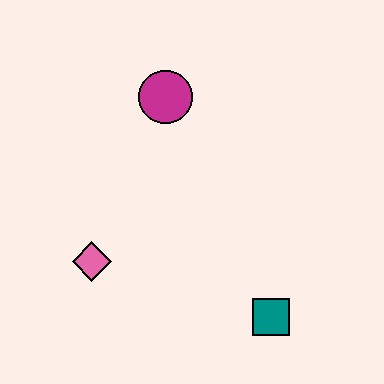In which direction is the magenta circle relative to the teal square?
The magenta circle is above the teal square.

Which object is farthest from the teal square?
The magenta circle is farthest from the teal square.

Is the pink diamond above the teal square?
Yes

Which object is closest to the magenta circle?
The pink diamond is closest to the magenta circle.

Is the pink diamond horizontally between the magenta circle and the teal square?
No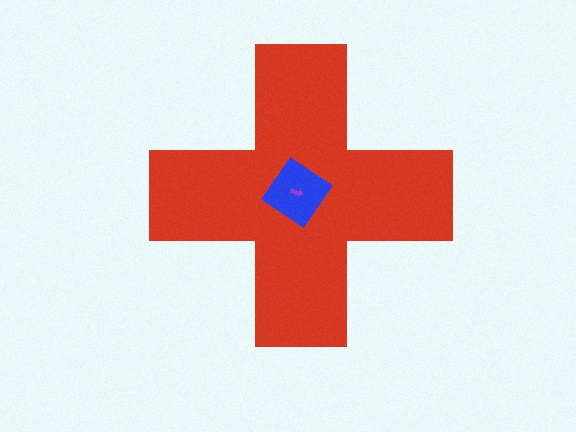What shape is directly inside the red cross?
The blue diamond.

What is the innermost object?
The purple arrow.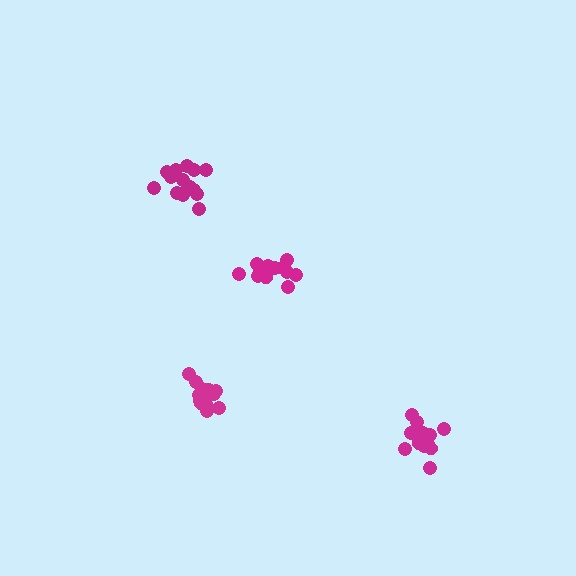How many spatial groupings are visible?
There are 4 spatial groupings.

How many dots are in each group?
Group 1: 16 dots, Group 2: 16 dots, Group 3: 14 dots, Group 4: 14 dots (60 total).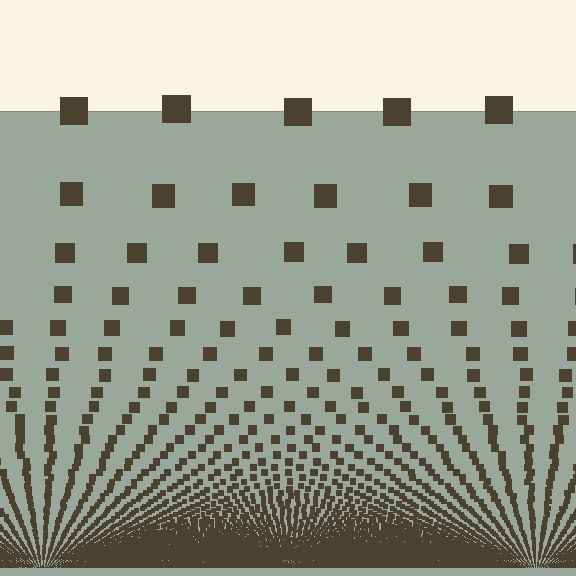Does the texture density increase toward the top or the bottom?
Density increases toward the bottom.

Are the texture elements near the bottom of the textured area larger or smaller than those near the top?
Smaller. The gradient is inverted — elements near the bottom are smaller and denser.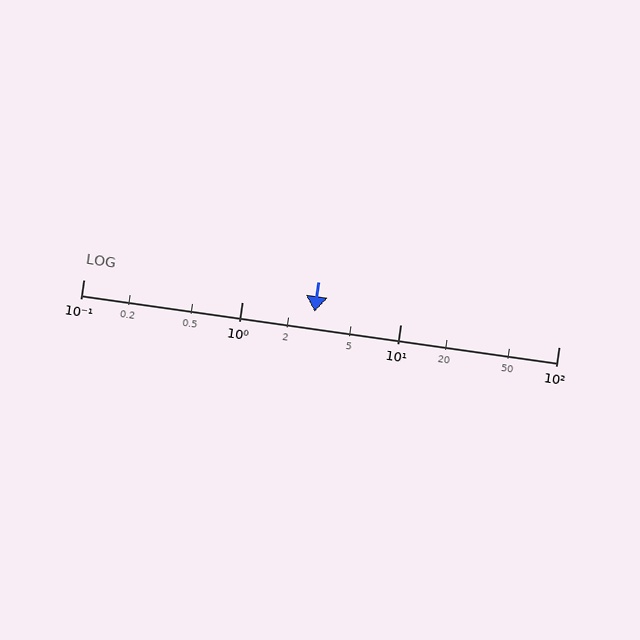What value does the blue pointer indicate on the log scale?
The pointer indicates approximately 2.9.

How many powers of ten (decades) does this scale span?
The scale spans 3 decades, from 0.1 to 100.